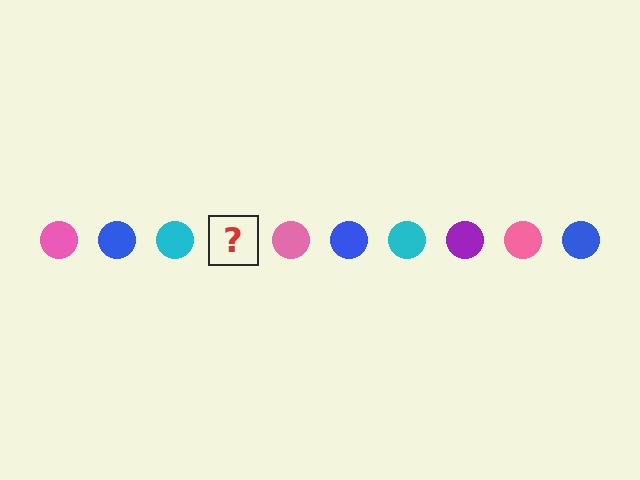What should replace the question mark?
The question mark should be replaced with a purple circle.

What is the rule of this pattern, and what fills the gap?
The rule is that the pattern cycles through pink, blue, cyan, purple circles. The gap should be filled with a purple circle.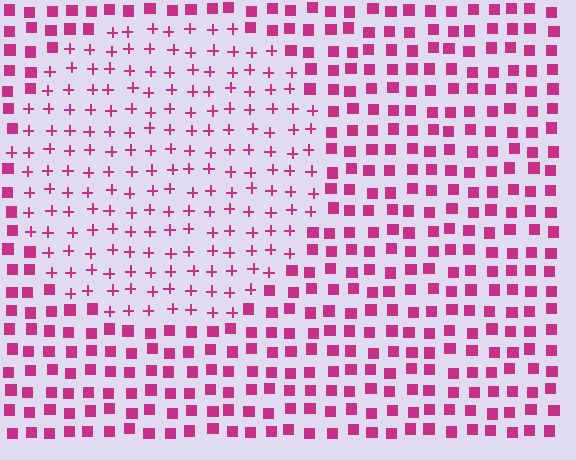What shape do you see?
I see a circle.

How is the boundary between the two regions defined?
The boundary is defined by a change in element shape: plus signs inside vs. squares outside. All elements share the same color and spacing.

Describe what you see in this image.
The image is filled with small magenta elements arranged in a uniform grid. A circle-shaped region contains plus signs, while the surrounding area contains squares. The boundary is defined purely by the change in element shape.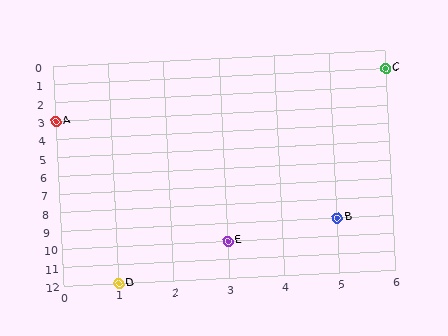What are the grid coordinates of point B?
Point B is at grid coordinates (5, 9).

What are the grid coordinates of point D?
Point D is at grid coordinates (1, 12).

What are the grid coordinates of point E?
Point E is at grid coordinates (3, 10).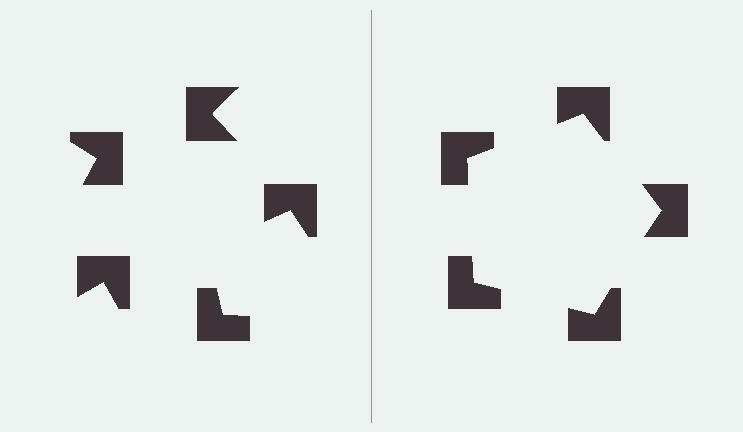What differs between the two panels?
The notched squares are positioned identically on both sides; only the wedge orientations differ. On the right they align to a pentagon; on the left they are misaligned.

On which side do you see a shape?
An illusory pentagon appears on the right side. On the left side the wedge cuts are rotated, so no coherent shape forms.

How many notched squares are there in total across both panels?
10 — 5 on each side.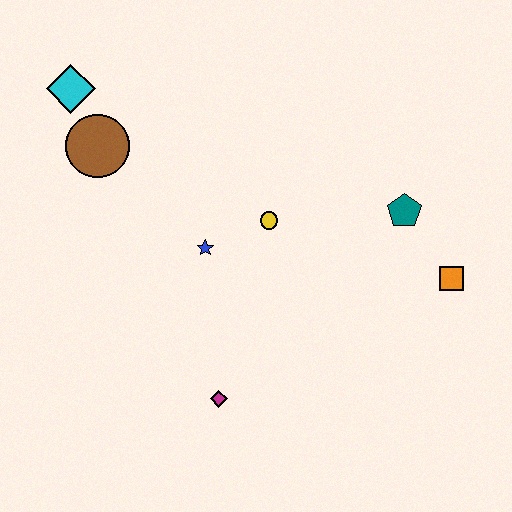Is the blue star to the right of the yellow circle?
No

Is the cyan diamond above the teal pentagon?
Yes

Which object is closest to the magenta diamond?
The blue star is closest to the magenta diamond.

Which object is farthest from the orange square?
The cyan diamond is farthest from the orange square.